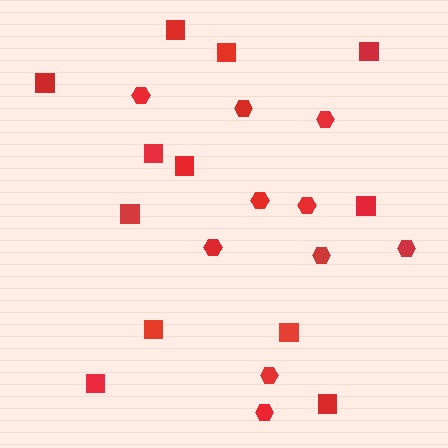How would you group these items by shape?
There are 2 groups: one group of hexagons (10) and one group of squares (12).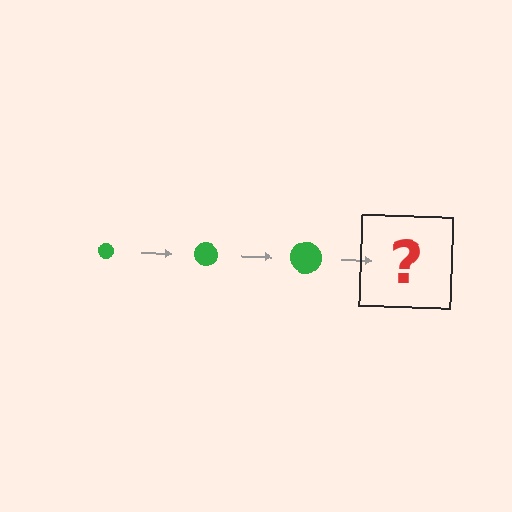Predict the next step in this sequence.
The next step is a green circle, larger than the previous one.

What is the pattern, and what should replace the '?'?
The pattern is that the circle gets progressively larger each step. The '?' should be a green circle, larger than the previous one.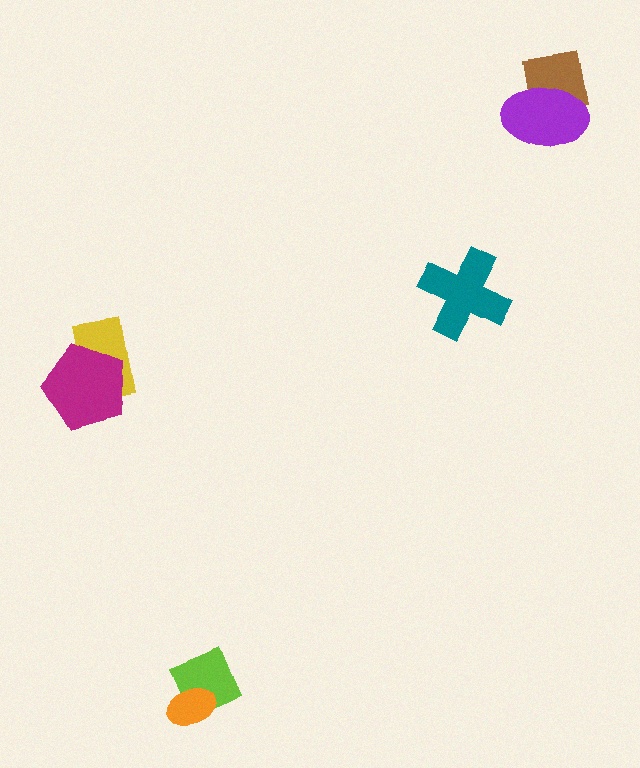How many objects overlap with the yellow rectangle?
1 object overlaps with the yellow rectangle.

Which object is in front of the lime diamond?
The orange ellipse is in front of the lime diamond.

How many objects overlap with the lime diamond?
1 object overlaps with the lime diamond.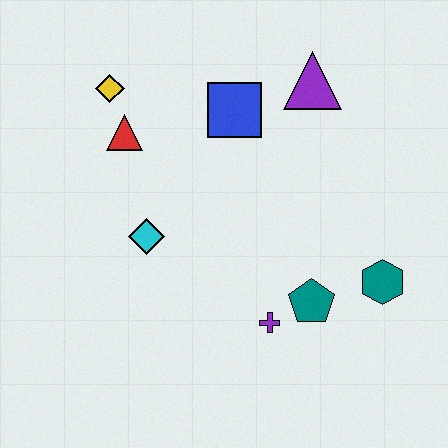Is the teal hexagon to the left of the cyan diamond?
No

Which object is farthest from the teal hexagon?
The yellow diamond is farthest from the teal hexagon.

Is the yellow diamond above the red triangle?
Yes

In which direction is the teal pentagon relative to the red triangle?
The teal pentagon is to the right of the red triangle.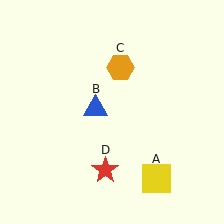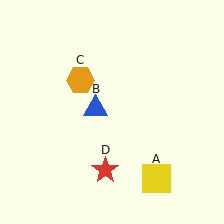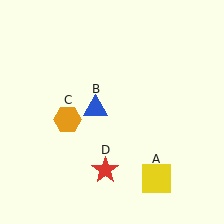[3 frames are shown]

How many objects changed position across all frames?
1 object changed position: orange hexagon (object C).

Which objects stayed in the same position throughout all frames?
Yellow square (object A) and blue triangle (object B) and red star (object D) remained stationary.